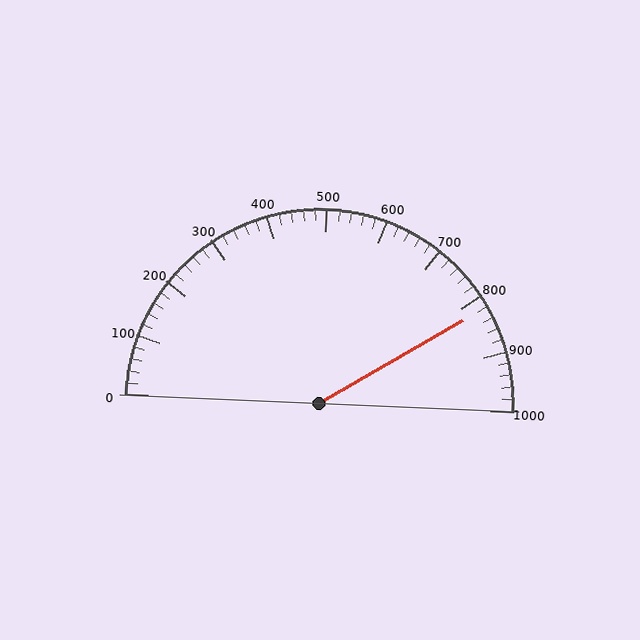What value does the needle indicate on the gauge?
The needle indicates approximately 820.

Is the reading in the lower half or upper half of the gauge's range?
The reading is in the upper half of the range (0 to 1000).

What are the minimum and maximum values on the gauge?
The gauge ranges from 0 to 1000.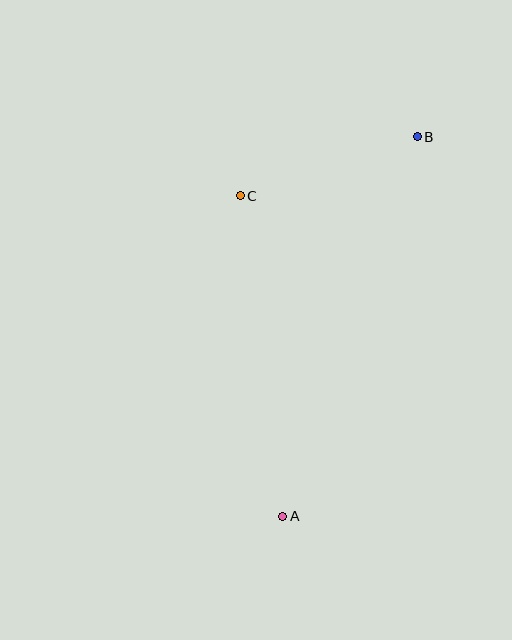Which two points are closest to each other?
Points B and C are closest to each other.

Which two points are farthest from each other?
Points A and B are farthest from each other.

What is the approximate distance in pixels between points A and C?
The distance between A and C is approximately 323 pixels.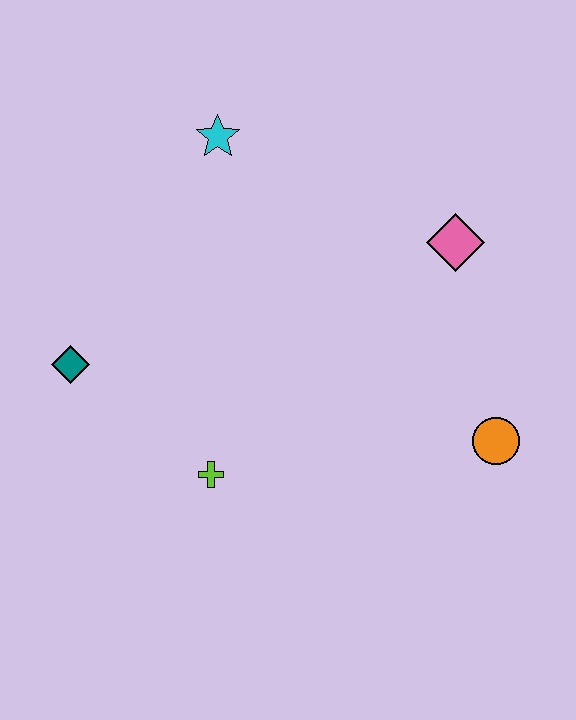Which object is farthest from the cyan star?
The orange circle is farthest from the cyan star.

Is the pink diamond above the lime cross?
Yes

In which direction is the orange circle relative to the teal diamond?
The orange circle is to the right of the teal diamond.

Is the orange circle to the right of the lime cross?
Yes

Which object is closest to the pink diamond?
The orange circle is closest to the pink diamond.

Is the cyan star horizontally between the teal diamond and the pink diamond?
Yes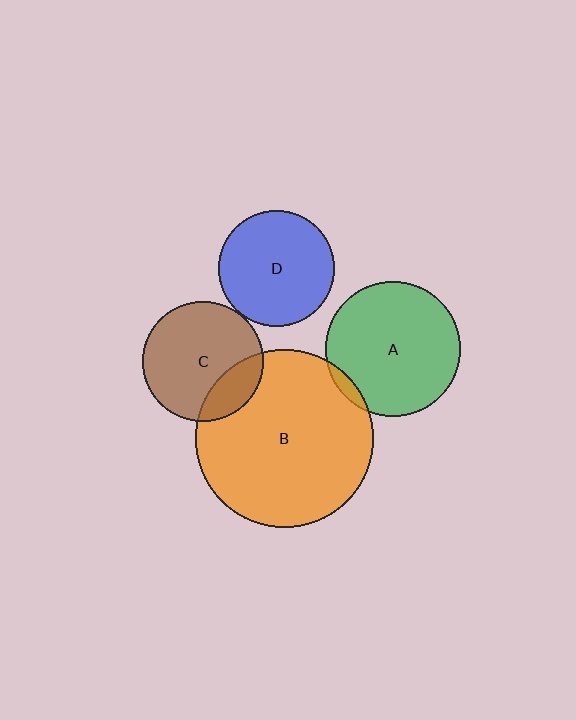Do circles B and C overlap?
Yes.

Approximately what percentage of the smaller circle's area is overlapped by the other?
Approximately 20%.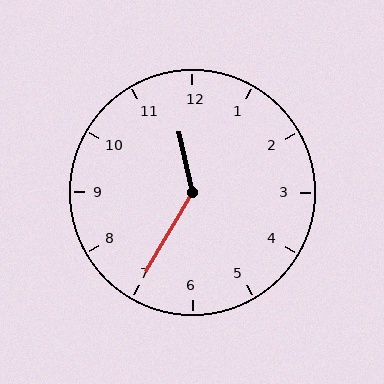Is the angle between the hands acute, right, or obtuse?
It is obtuse.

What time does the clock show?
11:35.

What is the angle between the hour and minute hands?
Approximately 138 degrees.